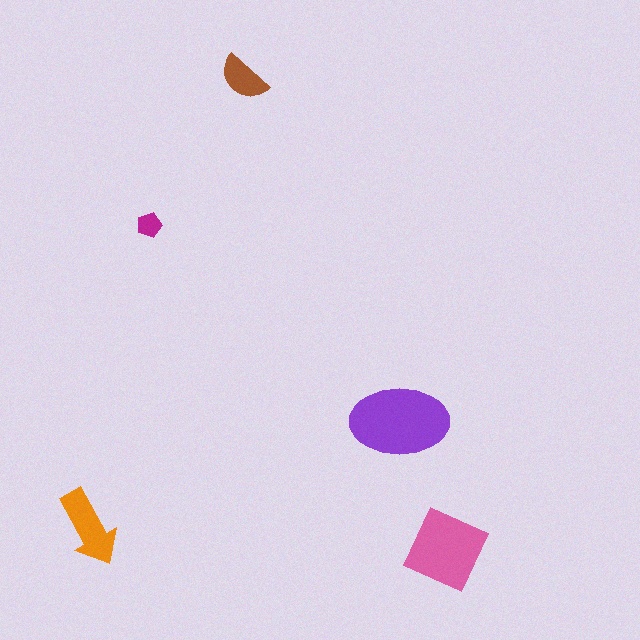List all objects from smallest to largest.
The magenta pentagon, the brown semicircle, the orange arrow, the pink diamond, the purple ellipse.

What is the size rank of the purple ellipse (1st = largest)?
1st.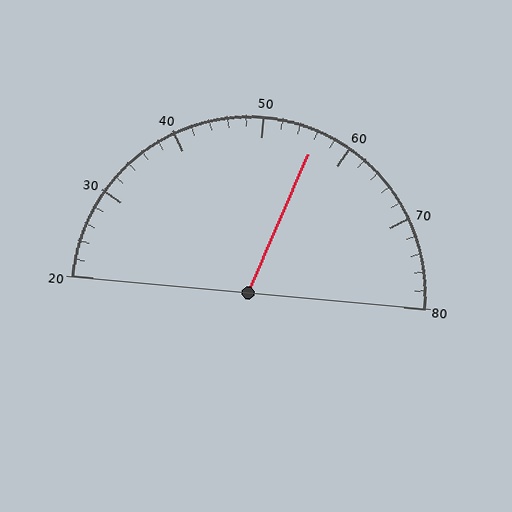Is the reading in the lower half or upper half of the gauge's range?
The reading is in the upper half of the range (20 to 80).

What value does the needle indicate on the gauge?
The needle indicates approximately 56.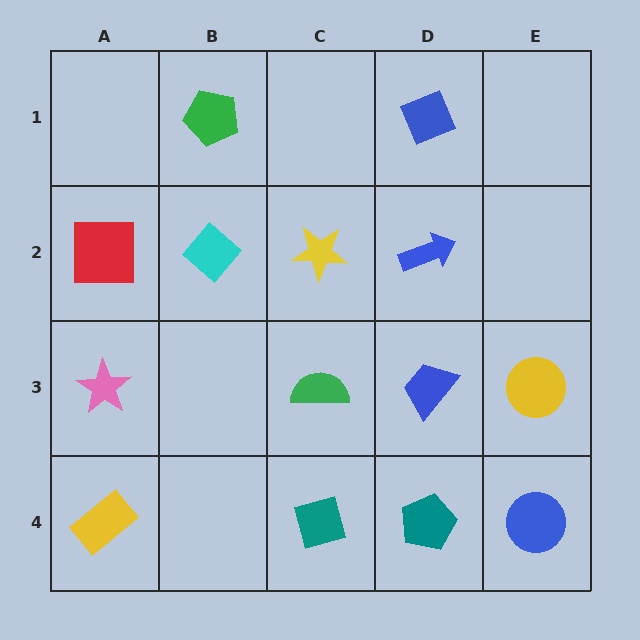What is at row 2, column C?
A yellow star.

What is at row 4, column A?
A yellow rectangle.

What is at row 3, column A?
A pink star.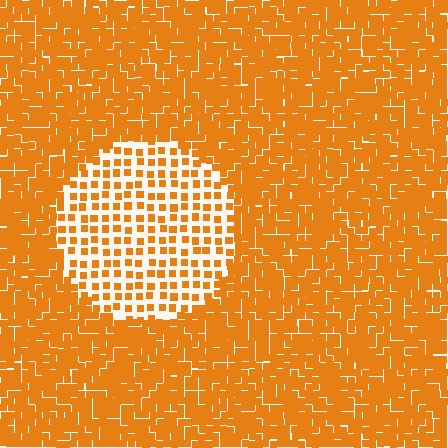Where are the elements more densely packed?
The elements are more densely packed outside the circle boundary.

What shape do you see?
I see a circle.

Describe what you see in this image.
The image contains small orange elements arranged at two different densities. A circle-shaped region is visible where the elements are less densely packed than the surrounding area.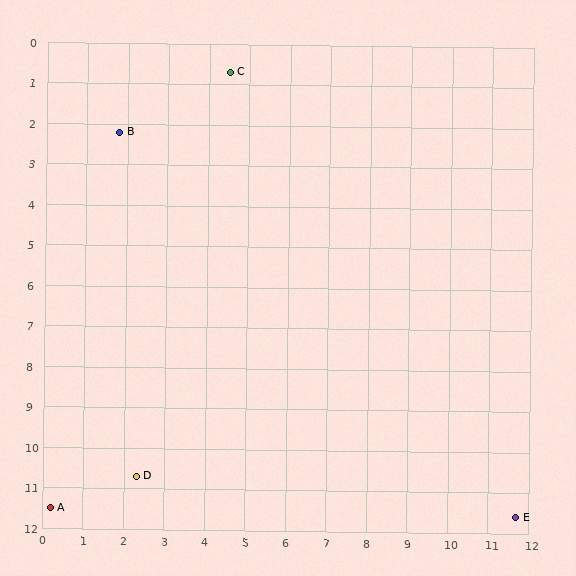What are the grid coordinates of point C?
Point C is at approximately (4.5, 0.7).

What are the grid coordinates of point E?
Point E is at approximately (11.7, 11.6).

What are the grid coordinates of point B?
Point B is at approximately (1.8, 2.2).